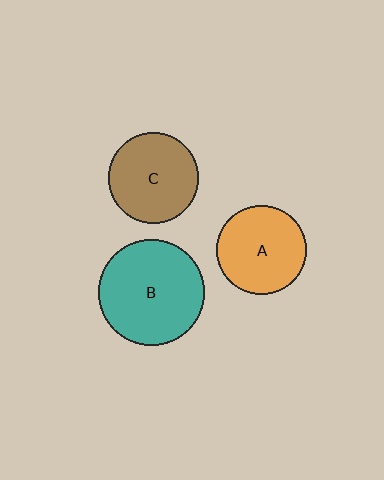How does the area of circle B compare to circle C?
Approximately 1.4 times.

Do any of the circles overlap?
No, none of the circles overlap.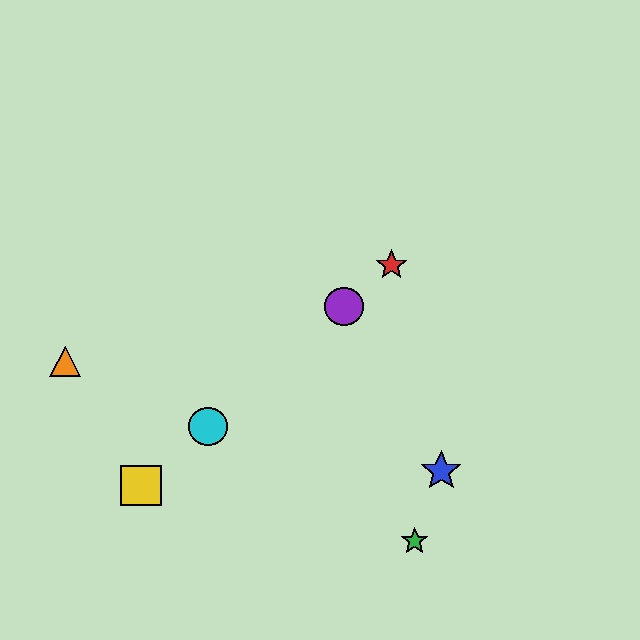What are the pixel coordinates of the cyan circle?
The cyan circle is at (208, 427).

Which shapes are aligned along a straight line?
The red star, the yellow square, the purple circle, the cyan circle are aligned along a straight line.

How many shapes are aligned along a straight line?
4 shapes (the red star, the yellow square, the purple circle, the cyan circle) are aligned along a straight line.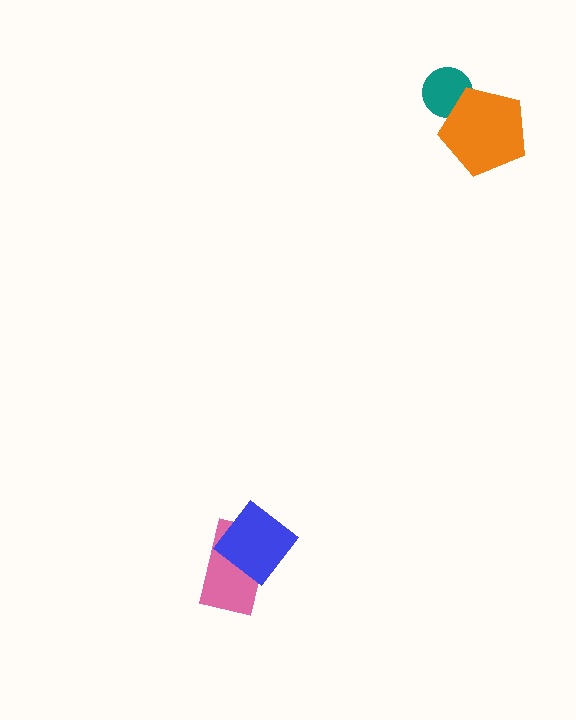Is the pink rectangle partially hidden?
Yes, it is partially covered by another shape.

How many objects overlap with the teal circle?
1 object overlaps with the teal circle.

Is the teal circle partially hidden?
Yes, it is partially covered by another shape.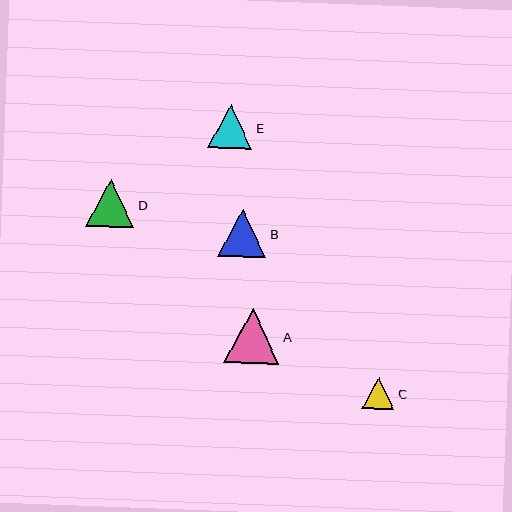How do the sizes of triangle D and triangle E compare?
Triangle D and triangle E are approximately the same size.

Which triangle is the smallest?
Triangle C is the smallest with a size of approximately 32 pixels.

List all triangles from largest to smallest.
From largest to smallest: A, B, D, E, C.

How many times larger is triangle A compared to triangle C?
Triangle A is approximately 1.7 times the size of triangle C.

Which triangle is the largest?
Triangle A is the largest with a size of approximately 55 pixels.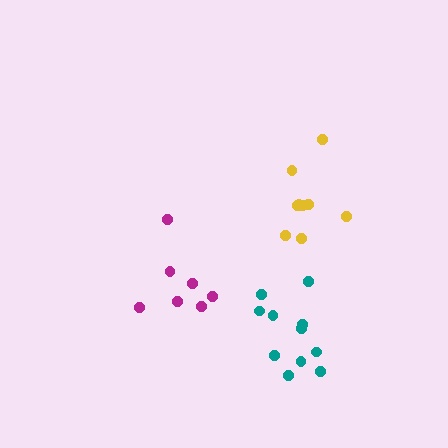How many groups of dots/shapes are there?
There are 3 groups.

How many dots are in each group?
Group 1: 7 dots, Group 2: 9 dots, Group 3: 11 dots (27 total).